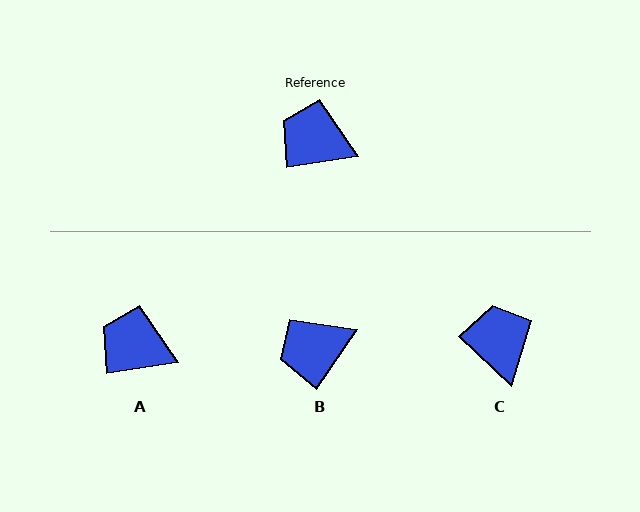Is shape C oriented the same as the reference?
No, it is off by about 52 degrees.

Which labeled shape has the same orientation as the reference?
A.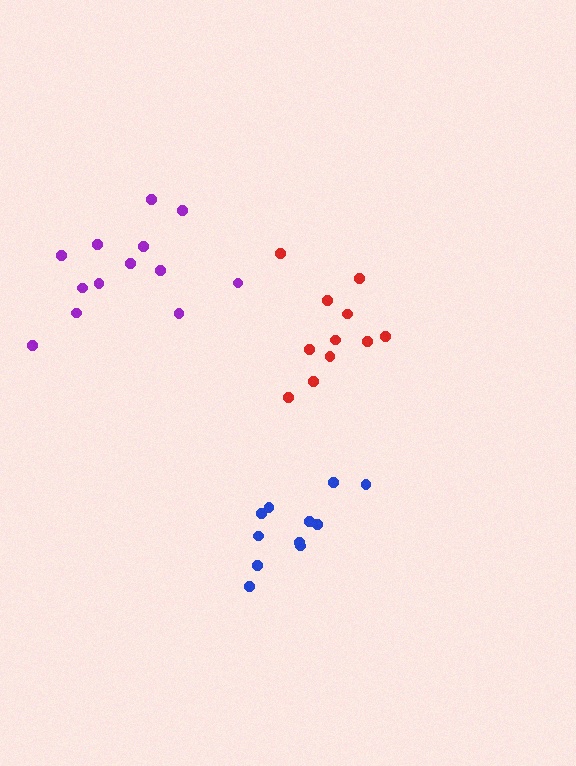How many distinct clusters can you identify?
There are 3 distinct clusters.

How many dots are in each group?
Group 1: 11 dots, Group 2: 13 dots, Group 3: 11 dots (35 total).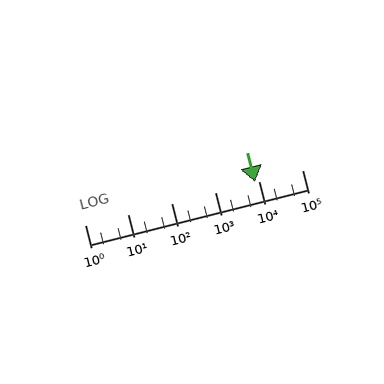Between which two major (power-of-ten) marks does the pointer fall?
The pointer is between 1000 and 10000.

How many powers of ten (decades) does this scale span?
The scale spans 5 decades, from 1 to 100000.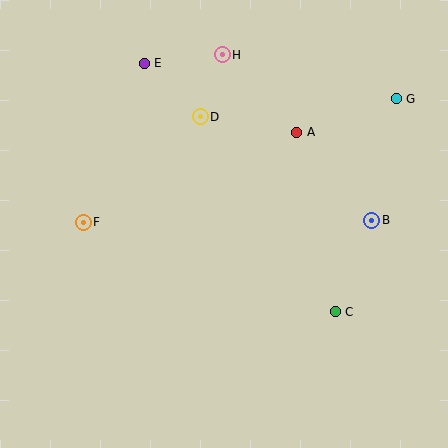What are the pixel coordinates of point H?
Point H is at (222, 55).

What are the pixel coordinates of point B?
Point B is at (372, 220).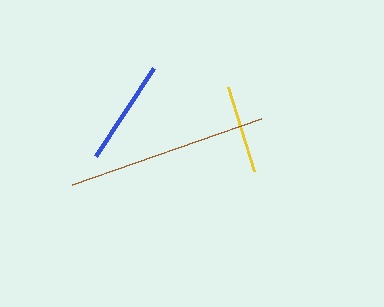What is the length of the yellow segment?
The yellow segment is approximately 88 pixels long.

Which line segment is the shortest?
The yellow line is the shortest at approximately 88 pixels.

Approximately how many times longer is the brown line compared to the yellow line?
The brown line is approximately 2.3 times the length of the yellow line.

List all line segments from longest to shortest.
From longest to shortest: brown, blue, yellow.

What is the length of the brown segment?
The brown segment is approximately 200 pixels long.